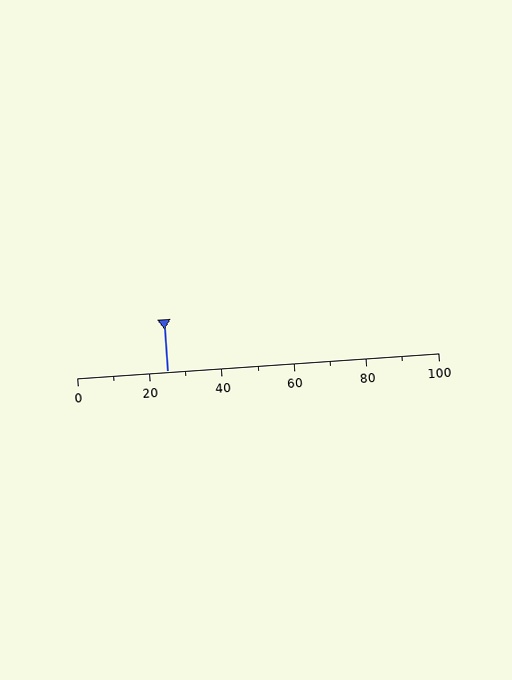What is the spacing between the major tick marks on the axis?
The major ticks are spaced 20 apart.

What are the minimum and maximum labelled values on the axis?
The axis runs from 0 to 100.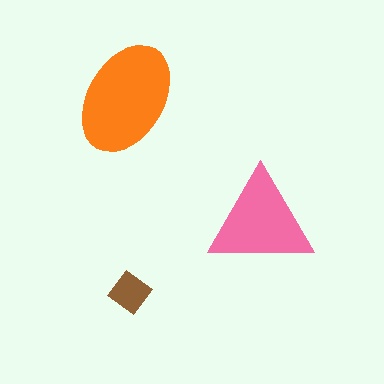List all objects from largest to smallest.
The orange ellipse, the pink triangle, the brown diamond.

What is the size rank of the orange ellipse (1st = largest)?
1st.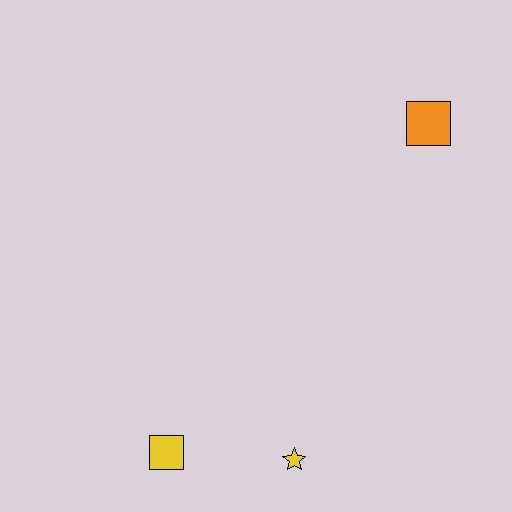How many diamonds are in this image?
There are no diamonds.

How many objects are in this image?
There are 3 objects.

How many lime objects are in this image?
There are no lime objects.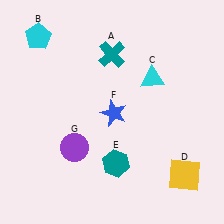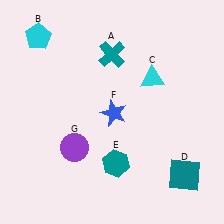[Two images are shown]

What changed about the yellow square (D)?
In Image 1, D is yellow. In Image 2, it changed to teal.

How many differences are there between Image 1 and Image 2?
There is 1 difference between the two images.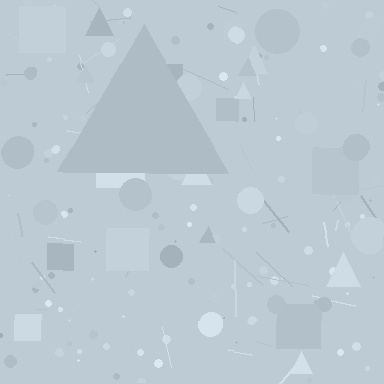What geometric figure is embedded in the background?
A triangle is embedded in the background.